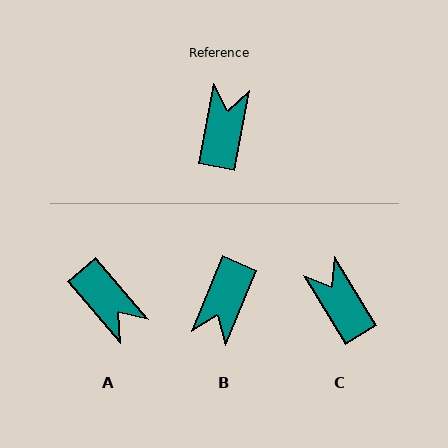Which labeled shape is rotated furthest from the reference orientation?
B, about 168 degrees away.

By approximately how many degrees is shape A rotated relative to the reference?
Approximately 128 degrees clockwise.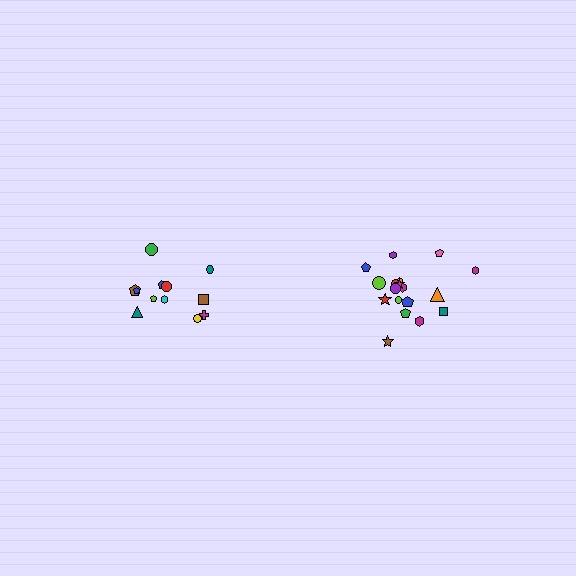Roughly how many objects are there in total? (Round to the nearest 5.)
Roughly 30 objects in total.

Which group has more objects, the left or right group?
The right group.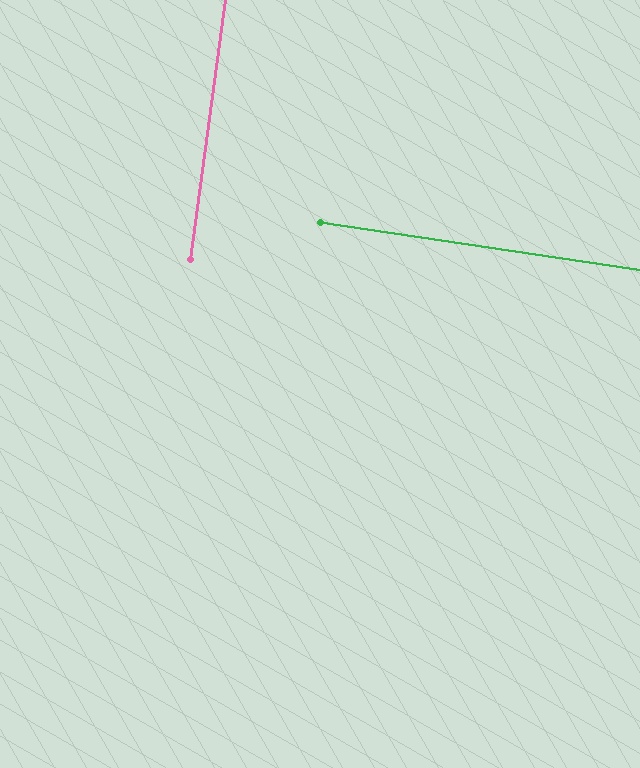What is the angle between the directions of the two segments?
Approximately 89 degrees.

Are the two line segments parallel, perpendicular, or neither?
Perpendicular — they meet at approximately 89°.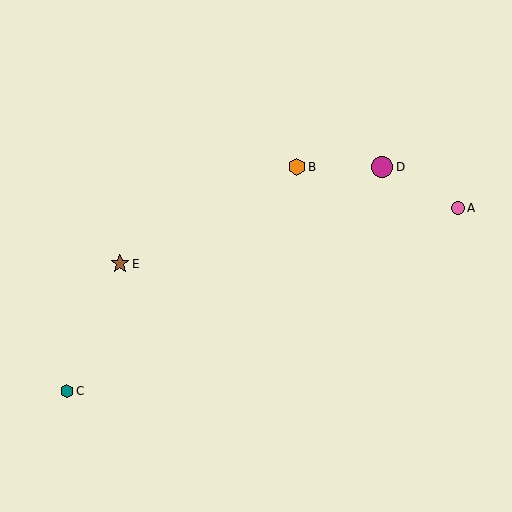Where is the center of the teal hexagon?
The center of the teal hexagon is at (67, 391).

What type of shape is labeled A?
Shape A is a pink circle.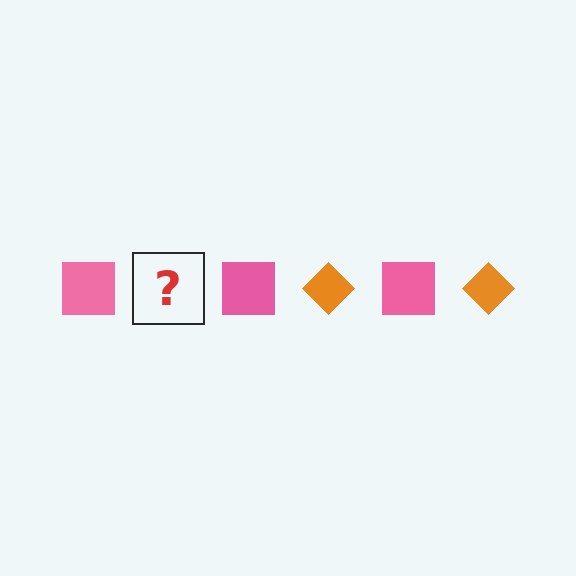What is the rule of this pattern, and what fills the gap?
The rule is that the pattern alternates between pink square and orange diamond. The gap should be filled with an orange diamond.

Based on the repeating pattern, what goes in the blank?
The blank should be an orange diamond.